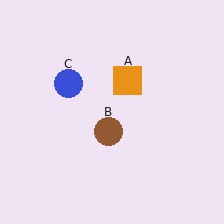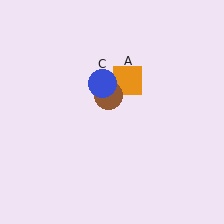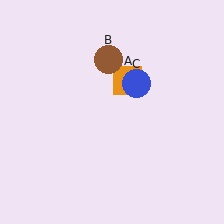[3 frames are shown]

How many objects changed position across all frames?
2 objects changed position: brown circle (object B), blue circle (object C).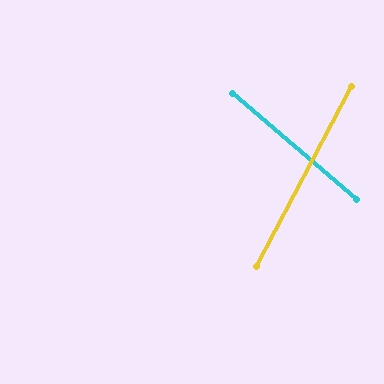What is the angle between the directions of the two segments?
Approximately 77 degrees.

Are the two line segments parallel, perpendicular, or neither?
Neither parallel nor perpendicular — they differ by about 77°.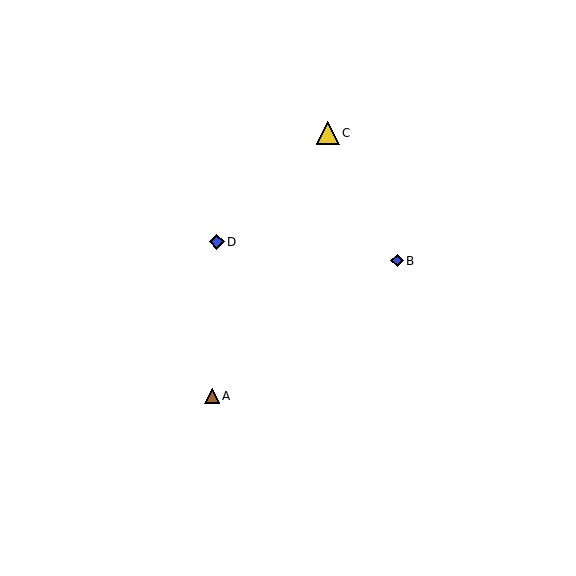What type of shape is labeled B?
Shape B is a blue diamond.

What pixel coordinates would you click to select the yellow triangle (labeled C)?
Click at (328, 133) to select the yellow triangle C.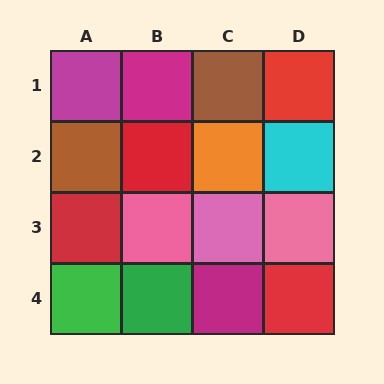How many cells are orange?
1 cell is orange.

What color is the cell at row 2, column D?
Cyan.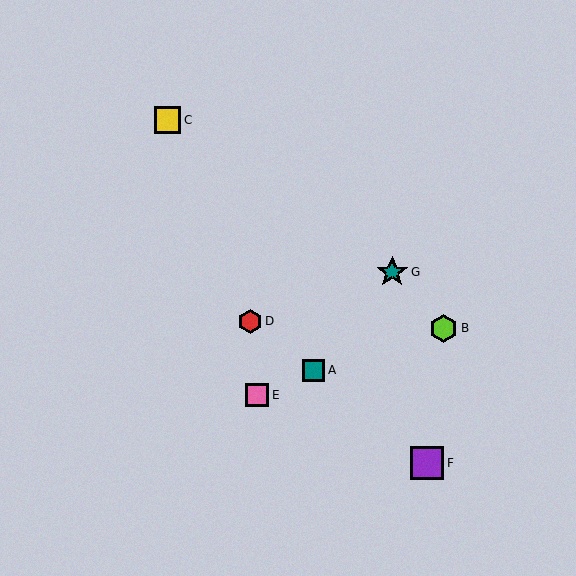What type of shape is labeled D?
Shape D is a red hexagon.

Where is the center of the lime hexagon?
The center of the lime hexagon is at (444, 328).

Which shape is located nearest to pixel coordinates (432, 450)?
The purple square (labeled F) at (427, 463) is nearest to that location.